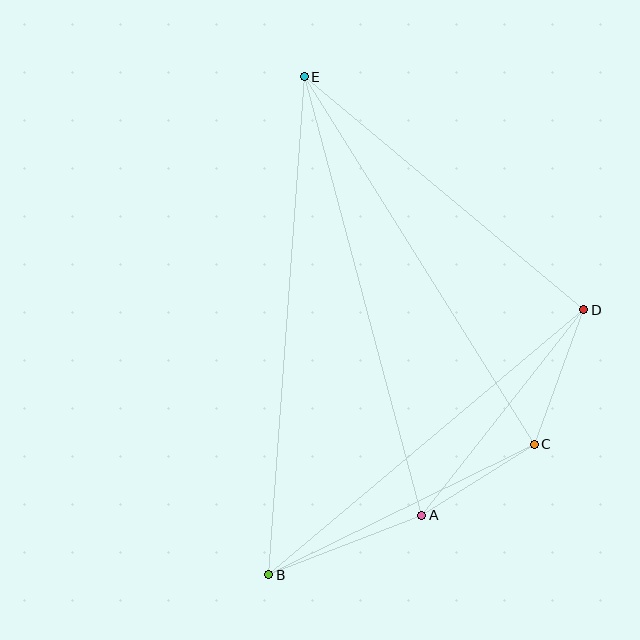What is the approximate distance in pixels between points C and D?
The distance between C and D is approximately 143 pixels.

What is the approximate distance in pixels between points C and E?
The distance between C and E is approximately 433 pixels.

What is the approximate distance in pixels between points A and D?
The distance between A and D is approximately 262 pixels.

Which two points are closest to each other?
Points A and C are closest to each other.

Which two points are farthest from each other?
Points B and E are farthest from each other.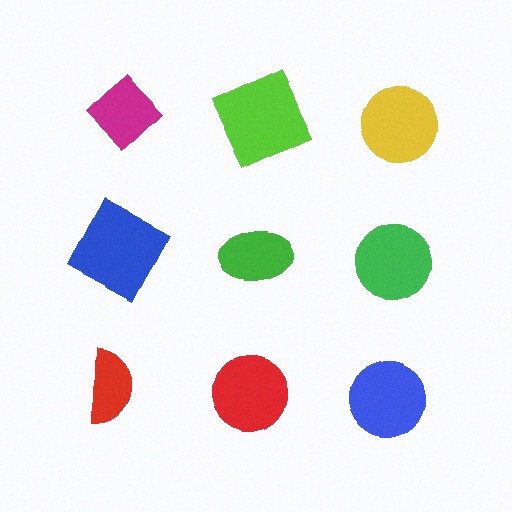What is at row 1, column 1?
A magenta diamond.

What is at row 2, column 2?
A green ellipse.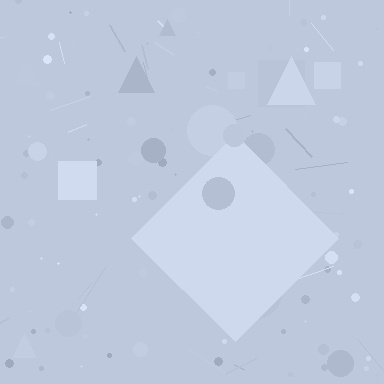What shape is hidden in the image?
A diamond is hidden in the image.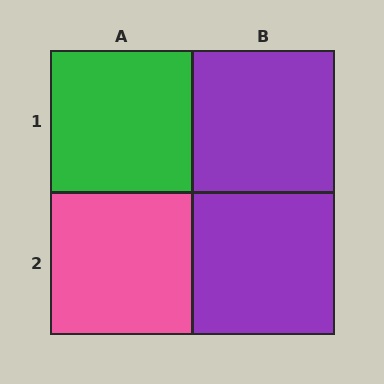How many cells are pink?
1 cell is pink.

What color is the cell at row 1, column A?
Green.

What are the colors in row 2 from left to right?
Pink, purple.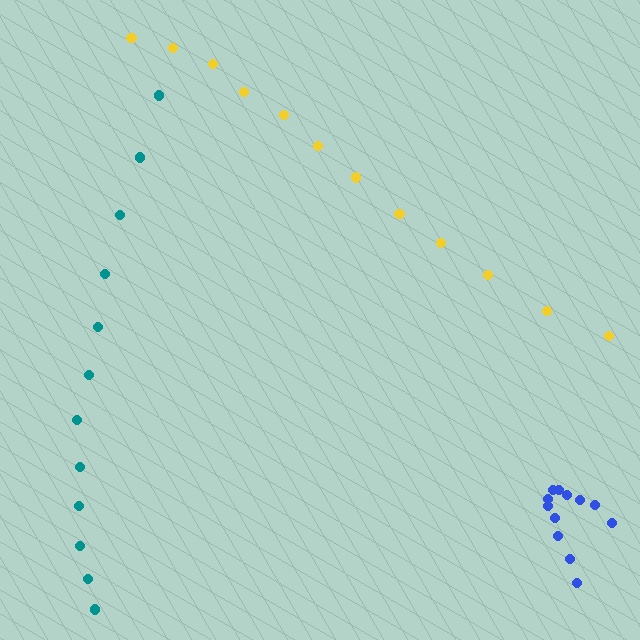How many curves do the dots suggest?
There are 3 distinct paths.